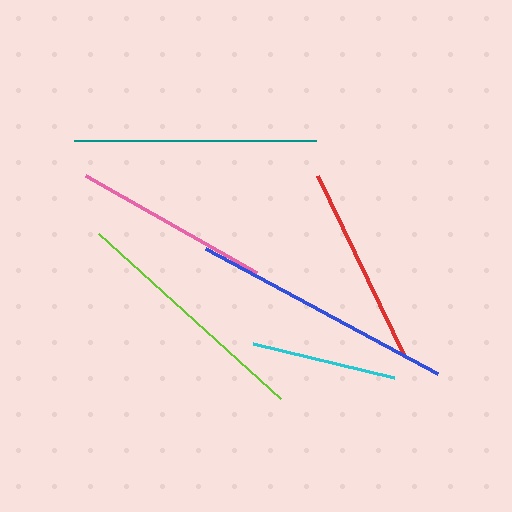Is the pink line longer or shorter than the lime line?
The lime line is longer than the pink line.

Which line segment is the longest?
The blue line is the longest at approximately 263 pixels.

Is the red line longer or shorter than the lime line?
The lime line is longer than the red line.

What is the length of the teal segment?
The teal segment is approximately 242 pixels long.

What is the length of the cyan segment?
The cyan segment is approximately 145 pixels long.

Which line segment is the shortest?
The cyan line is the shortest at approximately 145 pixels.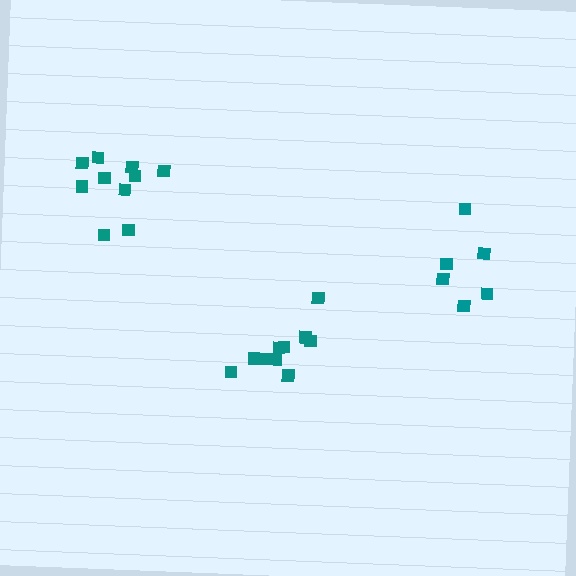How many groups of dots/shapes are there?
There are 3 groups.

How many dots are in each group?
Group 1: 6 dots, Group 2: 10 dots, Group 3: 10 dots (26 total).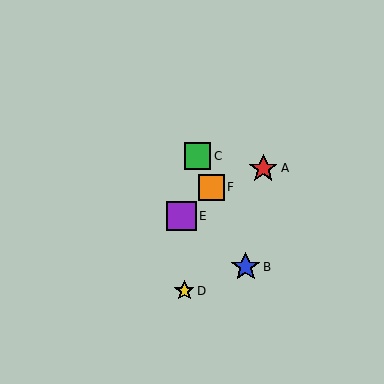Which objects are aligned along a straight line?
Objects B, C, F are aligned along a straight line.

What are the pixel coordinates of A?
Object A is at (263, 168).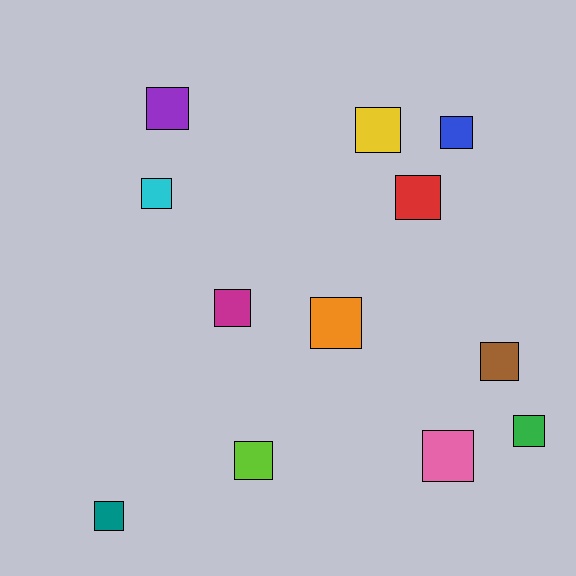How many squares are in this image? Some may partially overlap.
There are 12 squares.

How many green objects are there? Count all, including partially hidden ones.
There is 1 green object.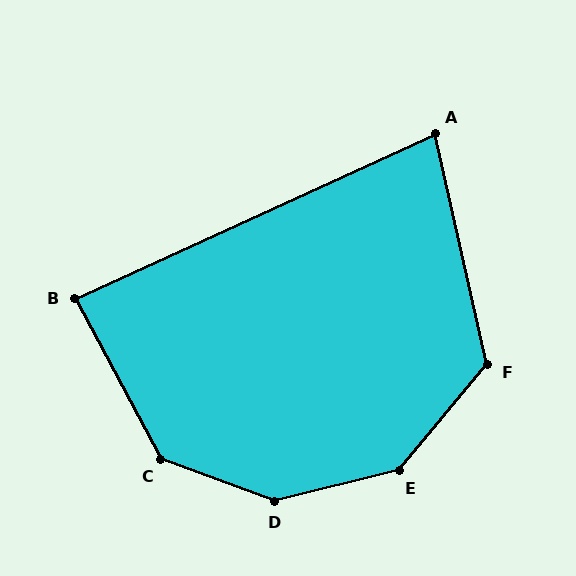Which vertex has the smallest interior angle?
A, at approximately 78 degrees.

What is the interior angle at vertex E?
Approximately 144 degrees (obtuse).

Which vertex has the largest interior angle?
D, at approximately 146 degrees.